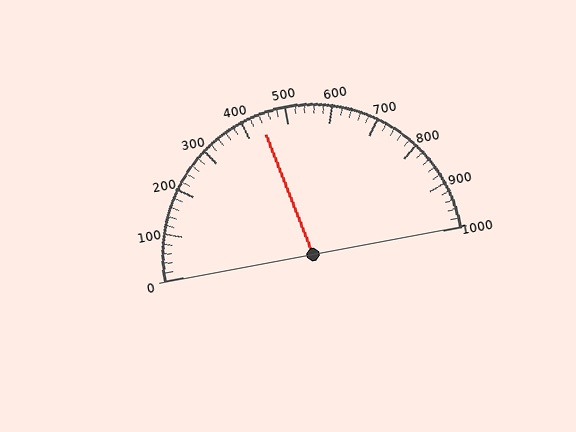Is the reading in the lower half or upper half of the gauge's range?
The reading is in the lower half of the range (0 to 1000).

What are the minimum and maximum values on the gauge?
The gauge ranges from 0 to 1000.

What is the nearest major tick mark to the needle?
The nearest major tick mark is 400.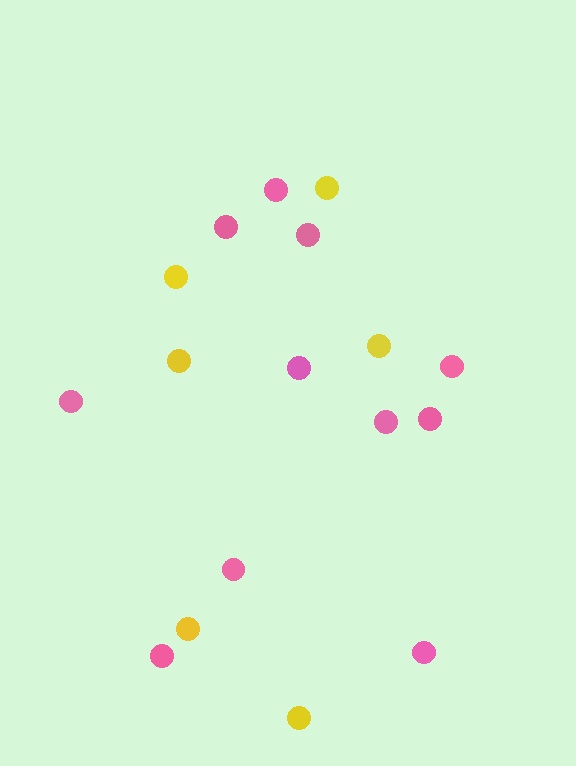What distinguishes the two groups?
There are 2 groups: one group of yellow circles (6) and one group of pink circles (11).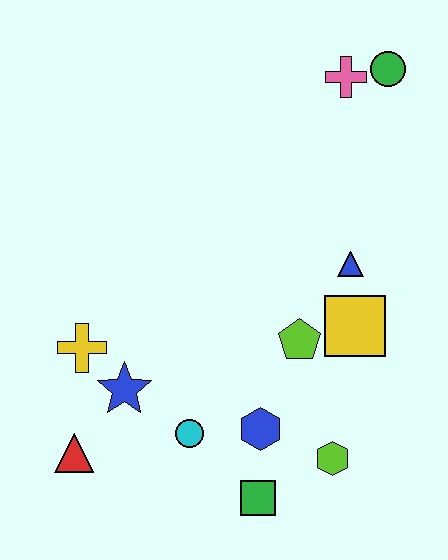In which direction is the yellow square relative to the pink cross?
The yellow square is below the pink cross.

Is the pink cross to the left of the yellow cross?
No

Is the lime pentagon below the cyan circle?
No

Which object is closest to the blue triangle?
The yellow square is closest to the blue triangle.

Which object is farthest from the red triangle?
The green circle is farthest from the red triangle.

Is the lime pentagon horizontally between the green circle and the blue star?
Yes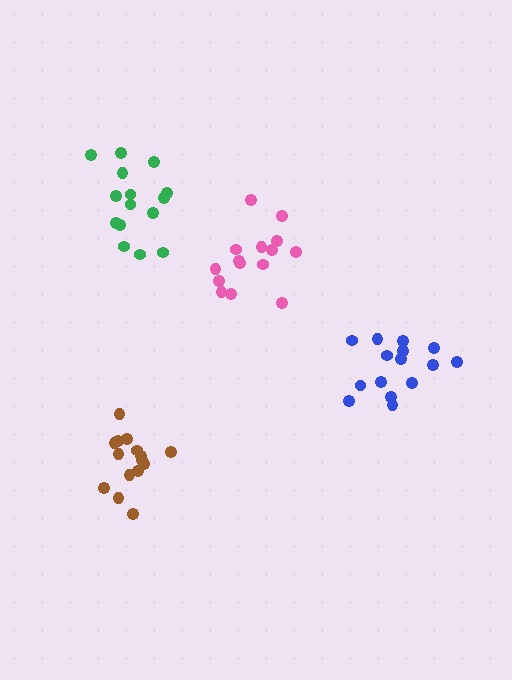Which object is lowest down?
The brown cluster is bottommost.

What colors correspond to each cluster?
The clusters are colored: green, blue, brown, pink.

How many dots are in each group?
Group 1: 15 dots, Group 2: 15 dots, Group 3: 15 dots, Group 4: 15 dots (60 total).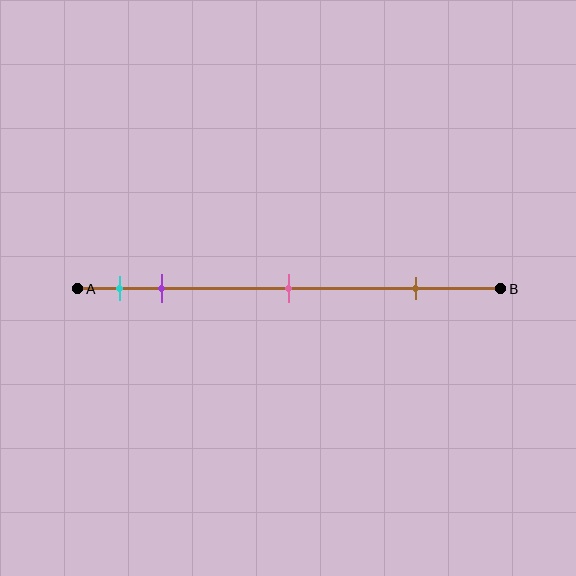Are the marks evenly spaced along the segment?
No, the marks are not evenly spaced.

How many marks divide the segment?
There are 4 marks dividing the segment.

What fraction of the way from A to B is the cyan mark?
The cyan mark is approximately 10% (0.1) of the way from A to B.